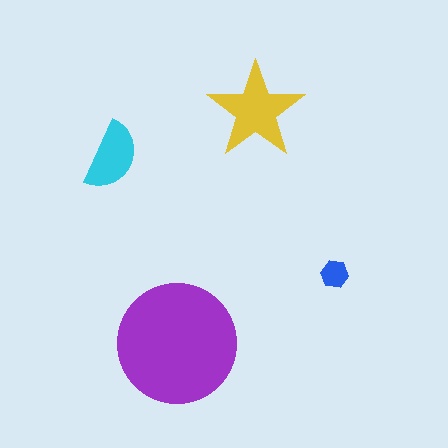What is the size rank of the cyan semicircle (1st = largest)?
3rd.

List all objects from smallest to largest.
The blue hexagon, the cyan semicircle, the yellow star, the purple circle.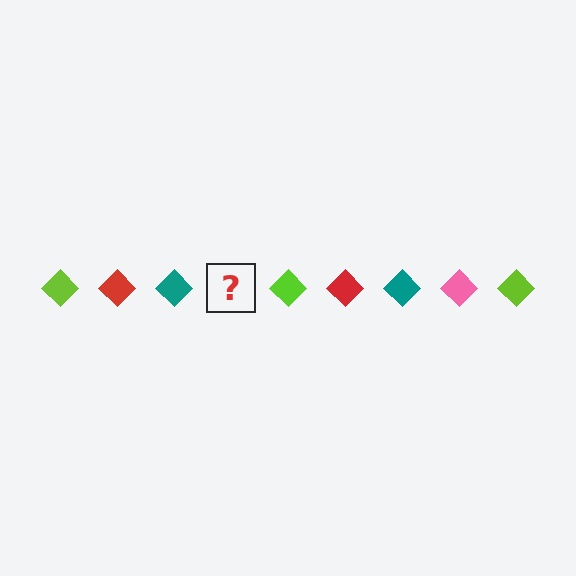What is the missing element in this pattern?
The missing element is a pink diamond.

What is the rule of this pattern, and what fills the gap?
The rule is that the pattern cycles through lime, red, teal, pink diamonds. The gap should be filled with a pink diamond.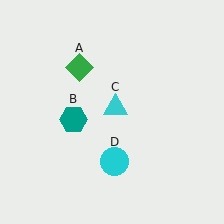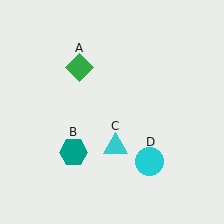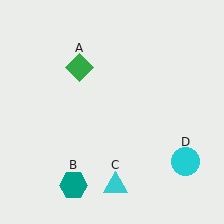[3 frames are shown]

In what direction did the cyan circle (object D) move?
The cyan circle (object D) moved right.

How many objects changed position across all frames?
3 objects changed position: teal hexagon (object B), cyan triangle (object C), cyan circle (object D).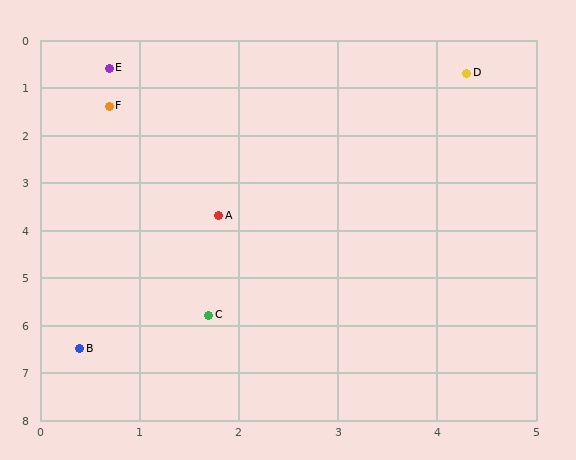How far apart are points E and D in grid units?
Points E and D are about 3.6 grid units apart.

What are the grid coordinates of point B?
Point B is at approximately (0.4, 6.5).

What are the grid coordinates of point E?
Point E is at approximately (0.7, 0.6).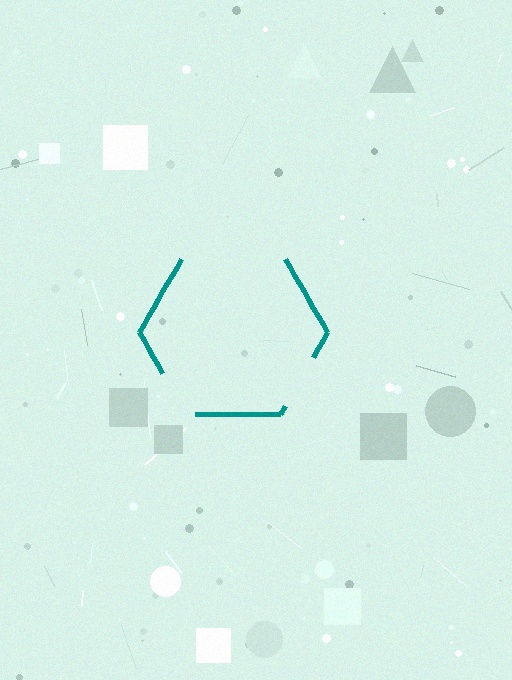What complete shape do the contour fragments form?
The contour fragments form a hexagon.